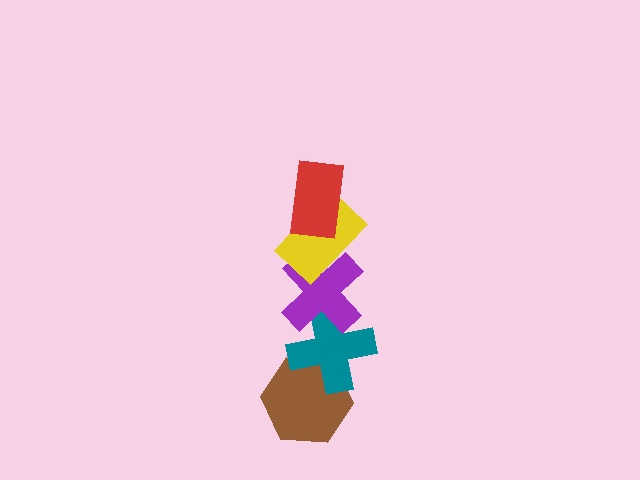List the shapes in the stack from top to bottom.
From top to bottom: the red rectangle, the yellow rectangle, the purple cross, the teal cross, the brown hexagon.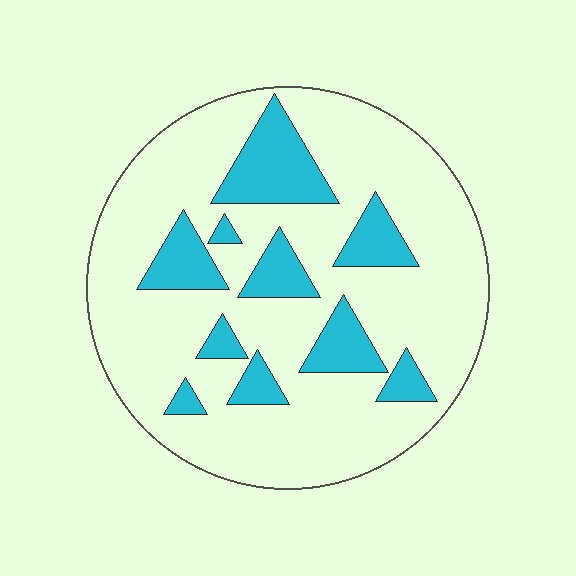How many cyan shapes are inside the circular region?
10.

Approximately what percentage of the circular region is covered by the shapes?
Approximately 20%.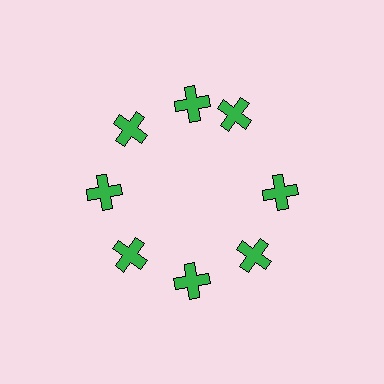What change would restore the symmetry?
The symmetry would be restored by rotating it back into even spacing with its neighbors so that all 8 crosses sit at equal angles and equal distance from the center.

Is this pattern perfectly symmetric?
No. The 8 green crosses are arranged in a ring, but one element near the 2 o'clock position is rotated out of alignment along the ring, breaking the 8-fold rotational symmetry.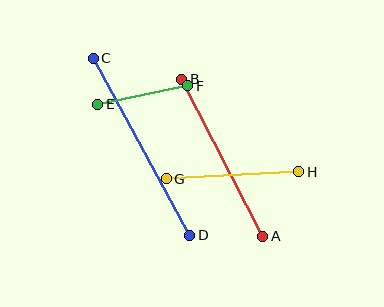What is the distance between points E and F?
The distance is approximately 92 pixels.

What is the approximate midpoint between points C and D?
The midpoint is at approximately (142, 147) pixels.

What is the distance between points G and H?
The distance is approximately 133 pixels.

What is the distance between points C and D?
The distance is approximately 202 pixels.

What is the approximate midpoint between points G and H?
The midpoint is at approximately (232, 175) pixels.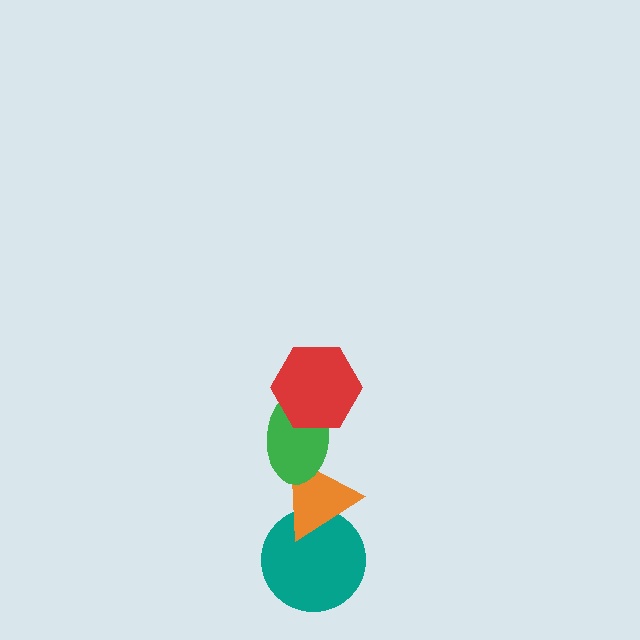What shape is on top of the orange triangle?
The green ellipse is on top of the orange triangle.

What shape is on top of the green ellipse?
The red hexagon is on top of the green ellipse.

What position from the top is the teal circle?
The teal circle is 4th from the top.